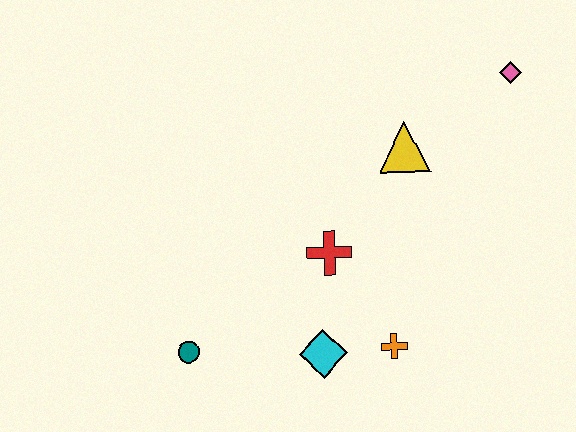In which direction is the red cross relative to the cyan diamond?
The red cross is above the cyan diamond.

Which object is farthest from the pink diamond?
The teal circle is farthest from the pink diamond.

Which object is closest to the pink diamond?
The yellow triangle is closest to the pink diamond.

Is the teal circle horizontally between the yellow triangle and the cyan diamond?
No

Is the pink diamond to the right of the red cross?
Yes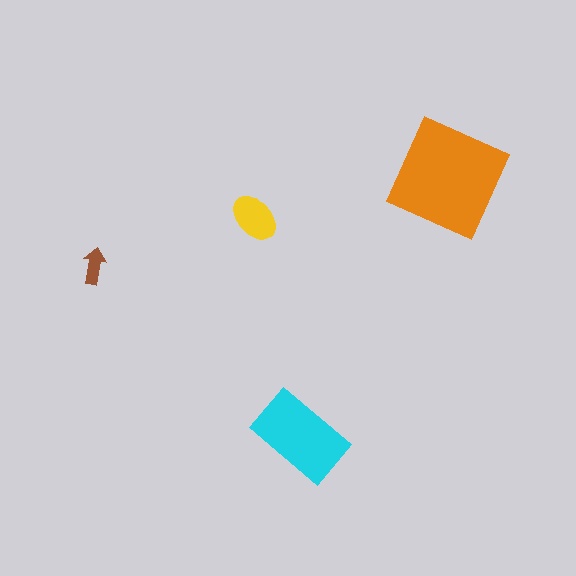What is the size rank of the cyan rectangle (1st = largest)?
2nd.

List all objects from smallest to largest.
The brown arrow, the yellow ellipse, the cyan rectangle, the orange square.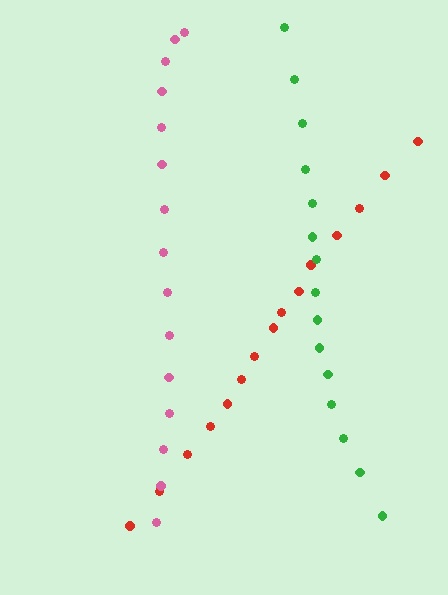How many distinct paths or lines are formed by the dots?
There are 3 distinct paths.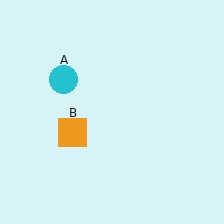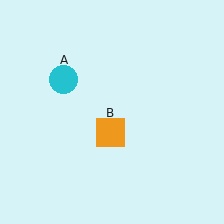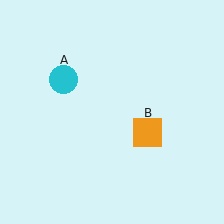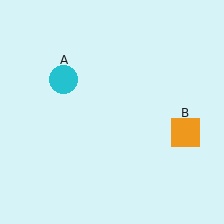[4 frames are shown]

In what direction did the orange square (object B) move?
The orange square (object B) moved right.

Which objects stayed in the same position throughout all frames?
Cyan circle (object A) remained stationary.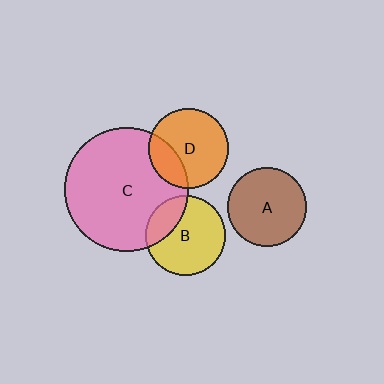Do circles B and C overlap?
Yes.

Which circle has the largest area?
Circle C (pink).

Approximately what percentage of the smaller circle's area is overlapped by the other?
Approximately 25%.